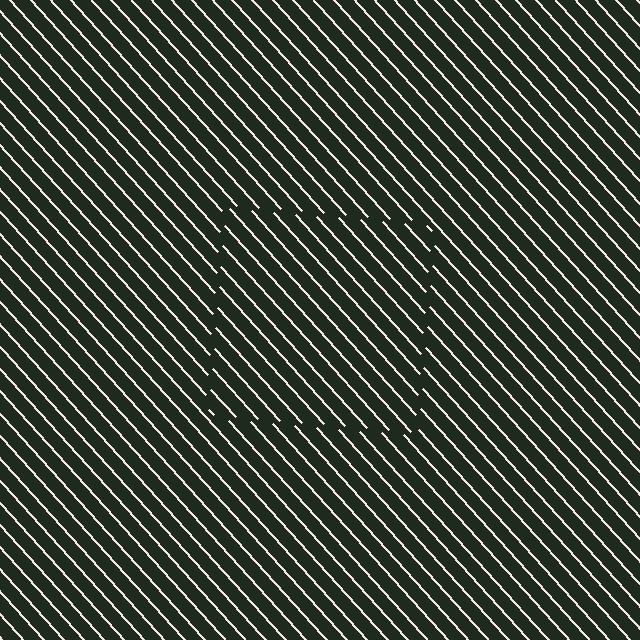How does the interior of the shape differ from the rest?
The interior of the shape contains the same grating, shifted by half a period — the contour is defined by the phase discontinuity where line-ends from the inner and outer gratings abut.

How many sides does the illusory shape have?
4 sides — the line-ends trace a square.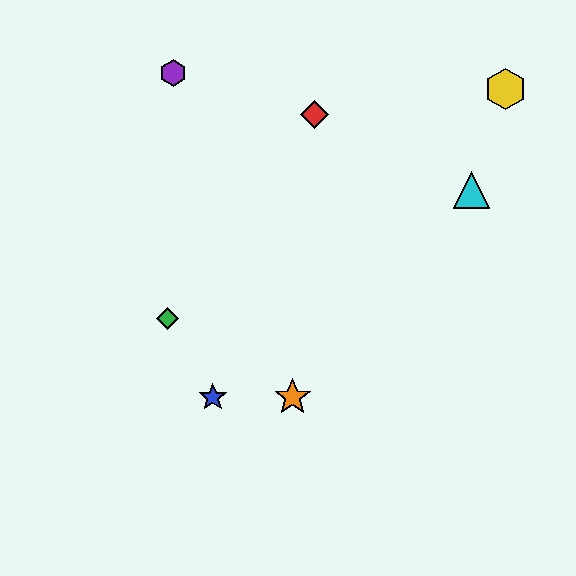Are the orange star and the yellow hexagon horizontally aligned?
No, the orange star is at y≈397 and the yellow hexagon is at y≈89.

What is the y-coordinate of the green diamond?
The green diamond is at y≈318.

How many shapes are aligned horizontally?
2 shapes (the blue star, the orange star) are aligned horizontally.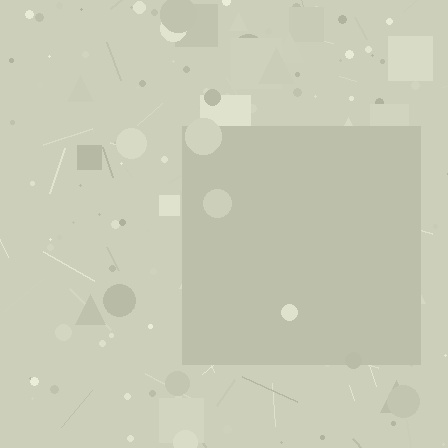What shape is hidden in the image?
A square is hidden in the image.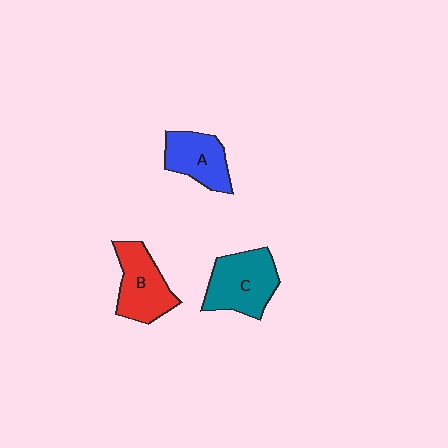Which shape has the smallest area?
Shape A (blue).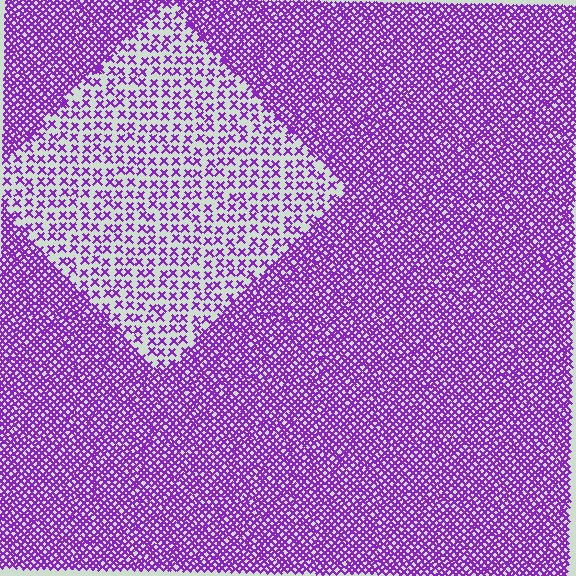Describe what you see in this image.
The image contains small purple elements arranged at two different densities. A diamond-shaped region is visible where the elements are less densely packed than the surrounding area.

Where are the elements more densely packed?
The elements are more densely packed outside the diamond boundary.